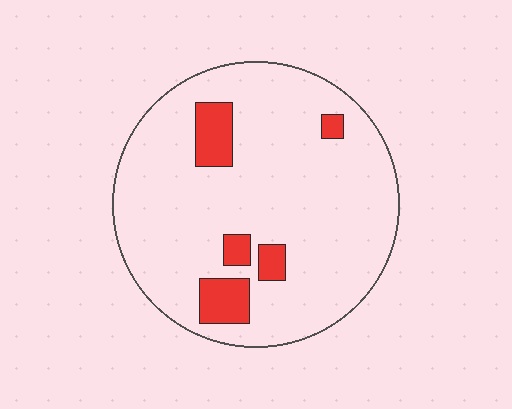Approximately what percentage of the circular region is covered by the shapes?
Approximately 10%.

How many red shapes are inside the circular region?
5.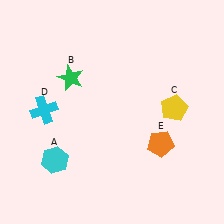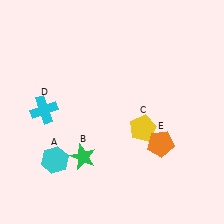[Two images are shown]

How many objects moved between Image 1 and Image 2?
2 objects moved between the two images.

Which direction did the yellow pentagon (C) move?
The yellow pentagon (C) moved left.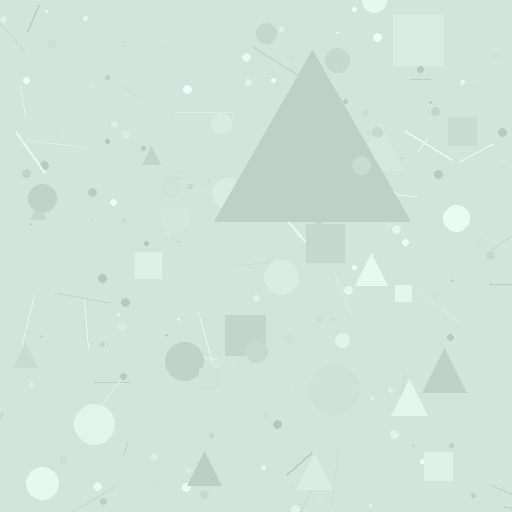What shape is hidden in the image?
A triangle is hidden in the image.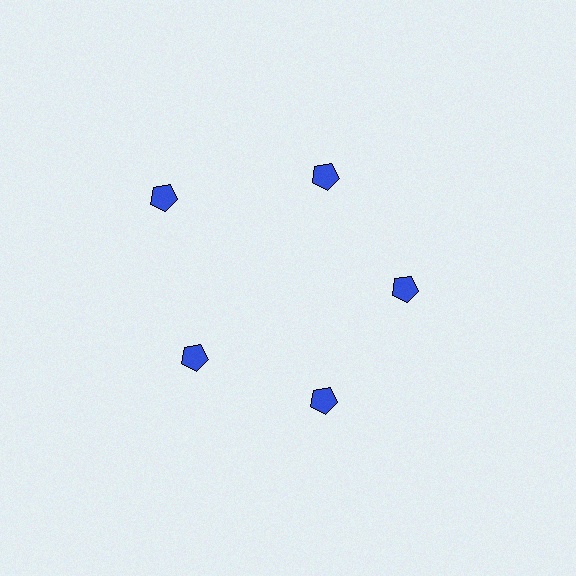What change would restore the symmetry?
The symmetry would be restored by moving it inward, back onto the ring so that all 5 pentagons sit at equal angles and equal distance from the center.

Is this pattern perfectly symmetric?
No. The 5 blue pentagons are arranged in a ring, but one element near the 10 o'clock position is pushed outward from the center, breaking the 5-fold rotational symmetry.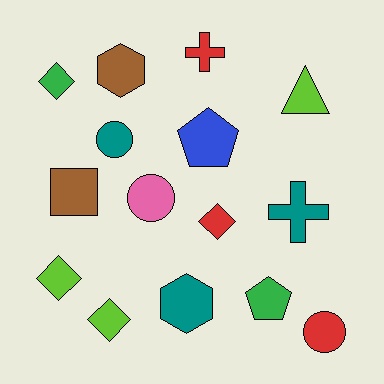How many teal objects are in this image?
There are 3 teal objects.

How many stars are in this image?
There are no stars.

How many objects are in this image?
There are 15 objects.